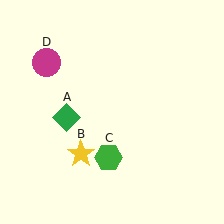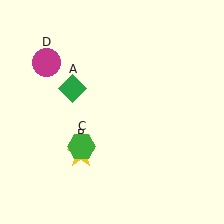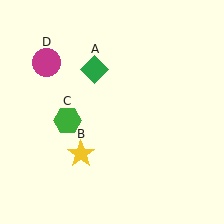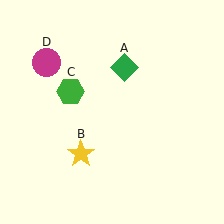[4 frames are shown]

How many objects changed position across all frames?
2 objects changed position: green diamond (object A), green hexagon (object C).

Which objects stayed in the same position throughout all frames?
Yellow star (object B) and magenta circle (object D) remained stationary.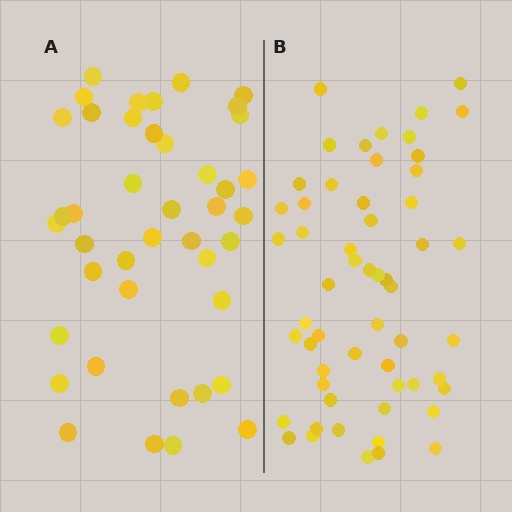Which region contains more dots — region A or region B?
Region B (the right region) has more dots.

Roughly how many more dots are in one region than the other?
Region B has approximately 15 more dots than region A.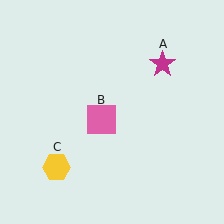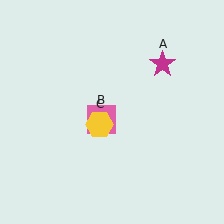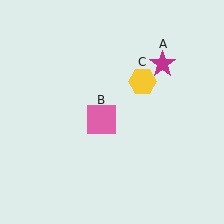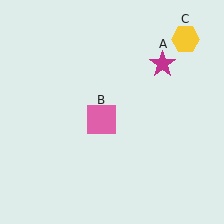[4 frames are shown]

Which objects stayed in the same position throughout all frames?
Magenta star (object A) and pink square (object B) remained stationary.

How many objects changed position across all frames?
1 object changed position: yellow hexagon (object C).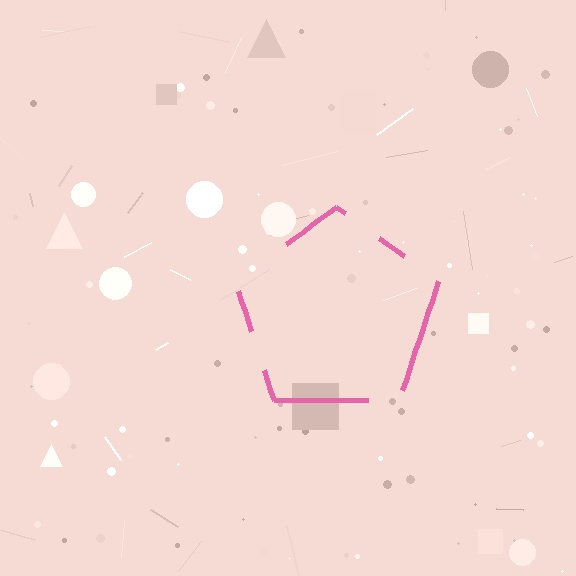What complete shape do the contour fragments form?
The contour fragments form a pentagon.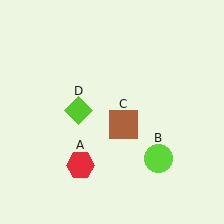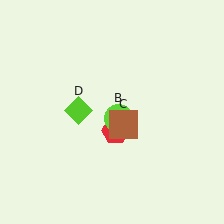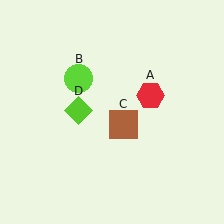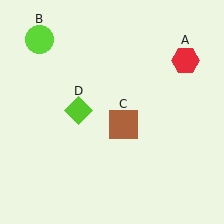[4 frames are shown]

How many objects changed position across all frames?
2 objects changed position: red hexagon (object A), lime circle (object B).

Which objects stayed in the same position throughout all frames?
Brown square (object C) and lime diamond (object D) remained stationary.